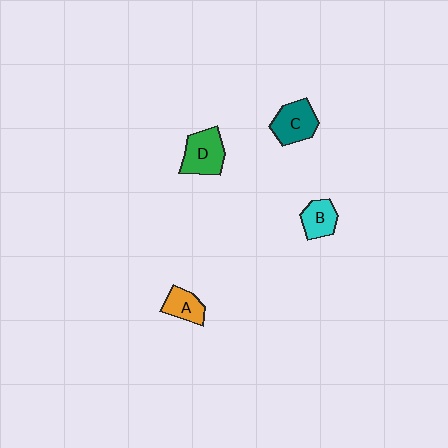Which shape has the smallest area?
Shape A (orange).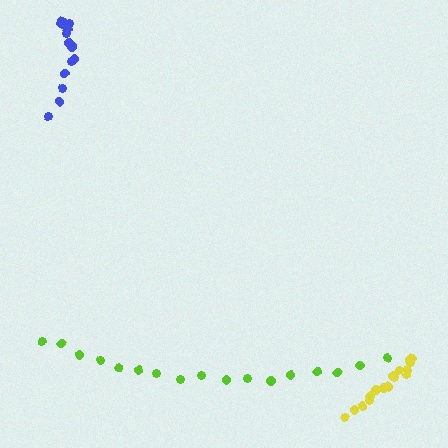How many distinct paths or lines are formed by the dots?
There are 3 distinct paths.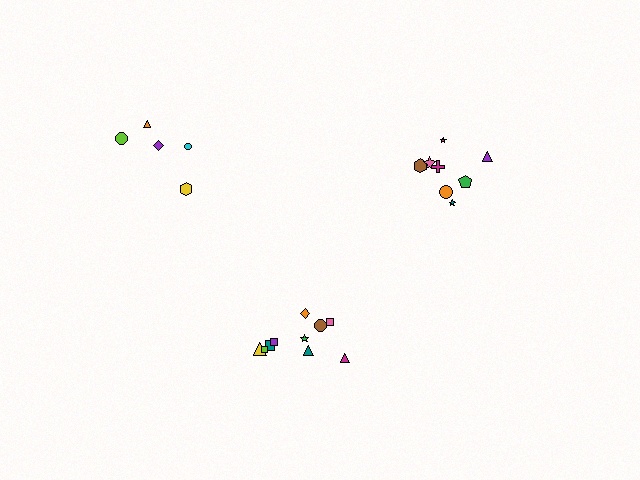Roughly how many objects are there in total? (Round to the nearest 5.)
Roughly 25 objects in total.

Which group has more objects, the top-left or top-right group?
The top-right group.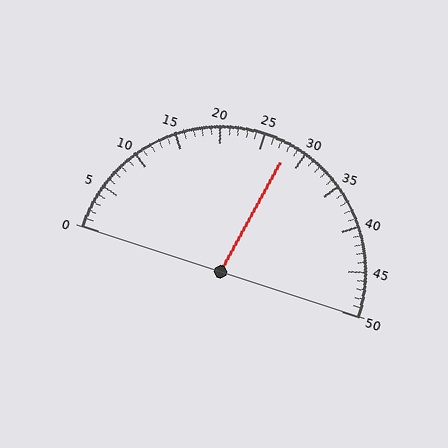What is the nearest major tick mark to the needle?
The nearest major tick mark is 30.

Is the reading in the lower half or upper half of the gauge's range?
The reading is in the upper half of the range (0 to 50).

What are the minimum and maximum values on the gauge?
The gauge ranges from 0 to 50.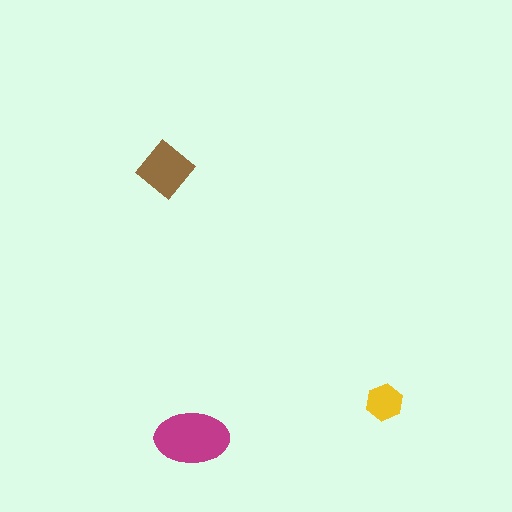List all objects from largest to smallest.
The magenta ellipse, the brown diamond, the yellow hexagon.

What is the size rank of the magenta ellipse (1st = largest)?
1st.